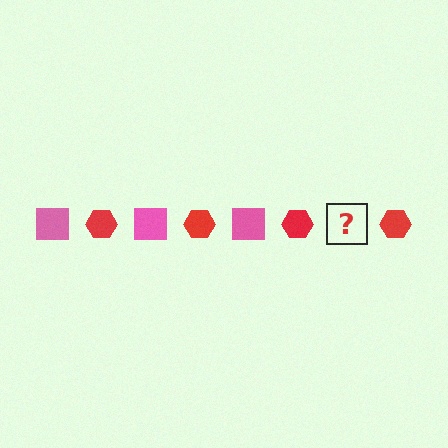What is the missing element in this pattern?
The missing element is a pink square.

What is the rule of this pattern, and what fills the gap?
The rule is that the pattern alternates between pink square and red hexagon. The gap should be filled with a pink square.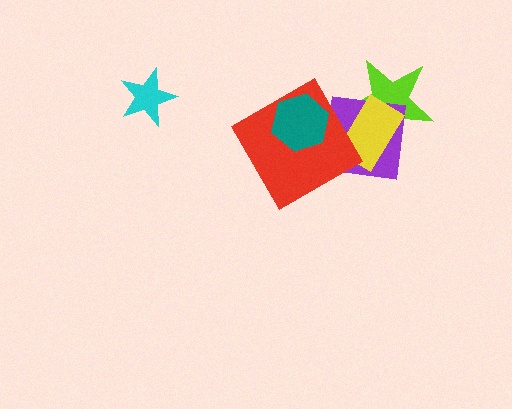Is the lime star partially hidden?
Yes, it is partially covered by another shape.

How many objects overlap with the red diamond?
2 objects overlap with the red diamond.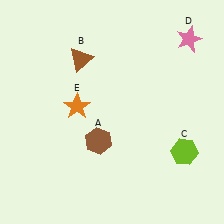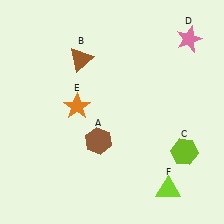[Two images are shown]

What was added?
A lime triangle (F) was added in Image 2.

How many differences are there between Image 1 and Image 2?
There is 1 difference between the two images.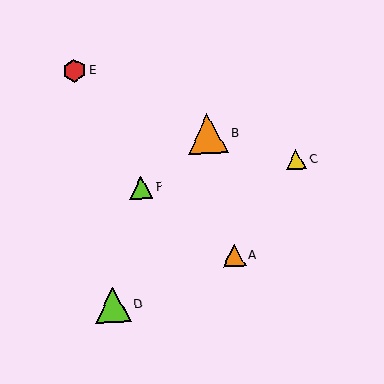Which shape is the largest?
The orange triangle (labeled B) is the largest.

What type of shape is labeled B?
Shape B is an orange triangle.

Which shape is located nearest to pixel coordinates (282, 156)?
The yellow triangle (labeled C) at (296, 159) is nearest to that location.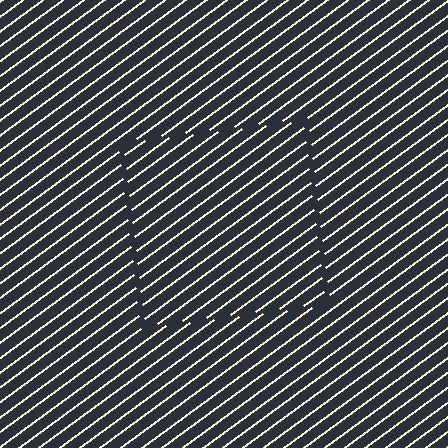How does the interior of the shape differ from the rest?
The interior of the shape contains the same grating, shifted by half a period — the contour is defined by the phase discontinuity where line-ends from the inner and outer gratings abut.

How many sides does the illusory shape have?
4 sides — the line-ends trace a square.